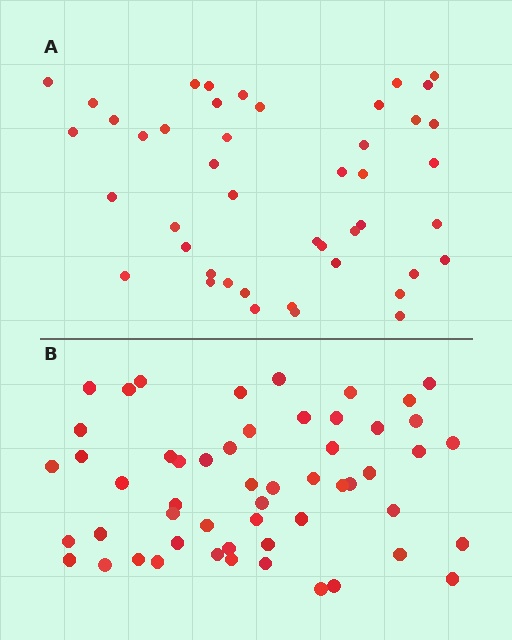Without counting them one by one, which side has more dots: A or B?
Region B (the bottom region) has more dots.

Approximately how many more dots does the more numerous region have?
Region B has roughly 8 or so more dots than region A.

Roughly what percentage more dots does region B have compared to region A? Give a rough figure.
About 20% more.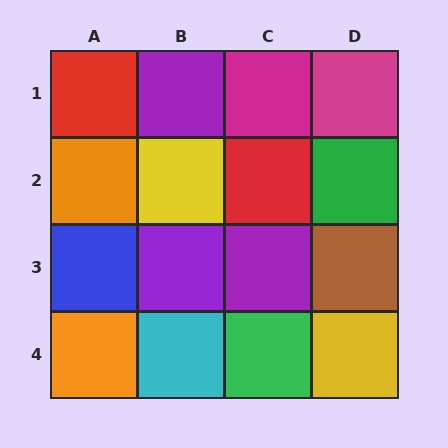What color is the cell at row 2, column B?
Yellow.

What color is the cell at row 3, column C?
Purple.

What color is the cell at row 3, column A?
Blue.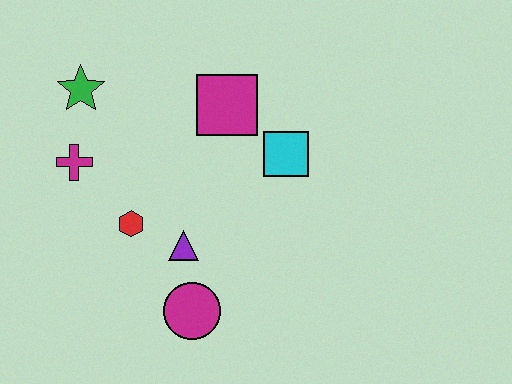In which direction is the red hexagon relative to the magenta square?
The red hexagon is below the magenta square.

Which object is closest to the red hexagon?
The purple triangle is closest to the red hexagon.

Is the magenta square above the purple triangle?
Yes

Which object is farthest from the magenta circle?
The green star is farthest from the magenta circle.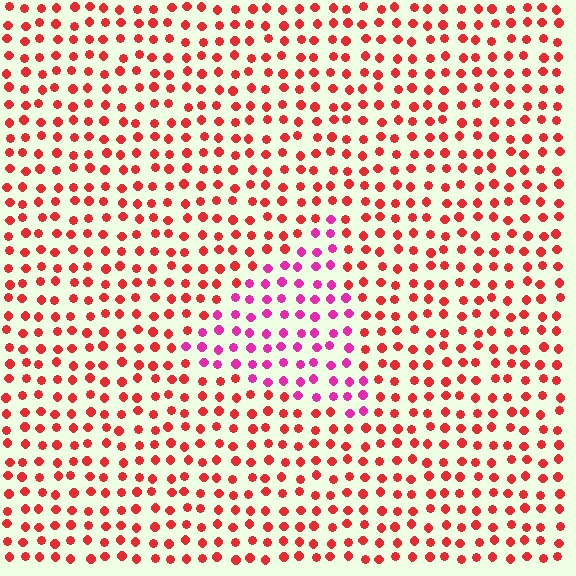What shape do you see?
I see a triangle.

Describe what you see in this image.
The image is filled with small red elements in a uniform arrangement. A triangle-shaped region is visible where the elements are tinted to a slightly different hue, forming a subtle color boundary.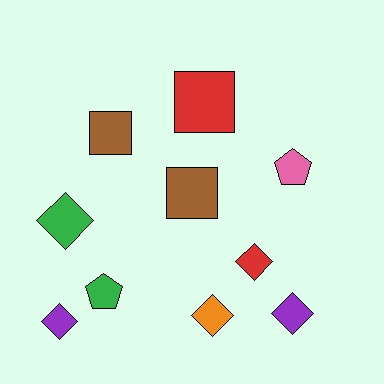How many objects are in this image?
There are 10 objects.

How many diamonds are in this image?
There are 5 diamonds.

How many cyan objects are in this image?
There are no cyan objects.